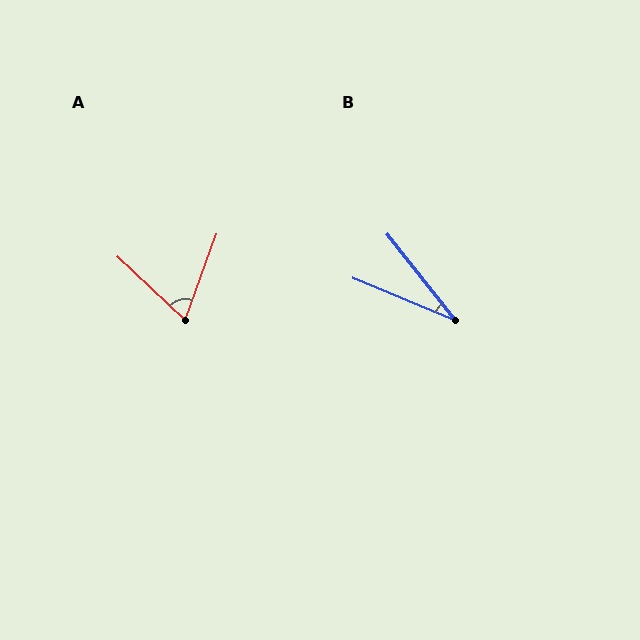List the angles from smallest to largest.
B (29°), A (67°).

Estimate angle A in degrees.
Approximately 67 degrees.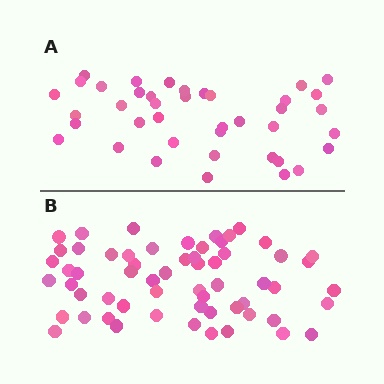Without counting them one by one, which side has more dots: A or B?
Region B (the bottom region) has more dots.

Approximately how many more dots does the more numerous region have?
Region B has approximately 20 more dots than region A.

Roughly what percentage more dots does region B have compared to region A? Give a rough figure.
About 50% more.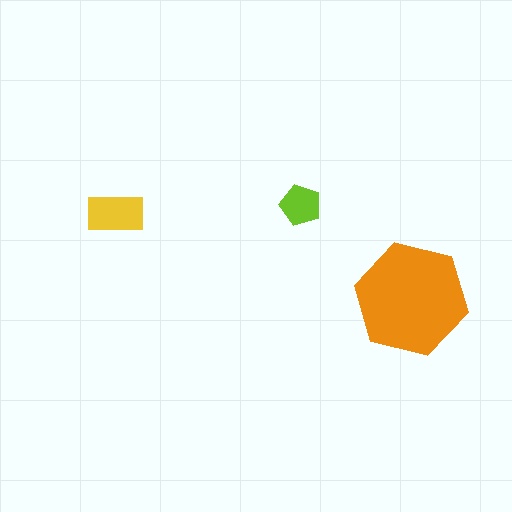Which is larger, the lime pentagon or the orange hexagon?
The orange hexagon.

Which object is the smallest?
The lime pentagon.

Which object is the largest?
The orange hexagon.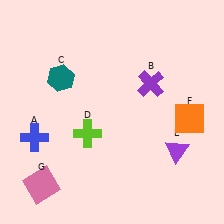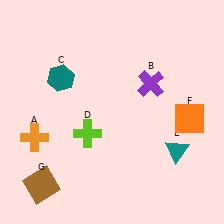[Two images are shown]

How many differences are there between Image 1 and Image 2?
There are 3 differences between the two images.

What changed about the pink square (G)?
In Image 1, G is pink. In Image 2, it changed to brown.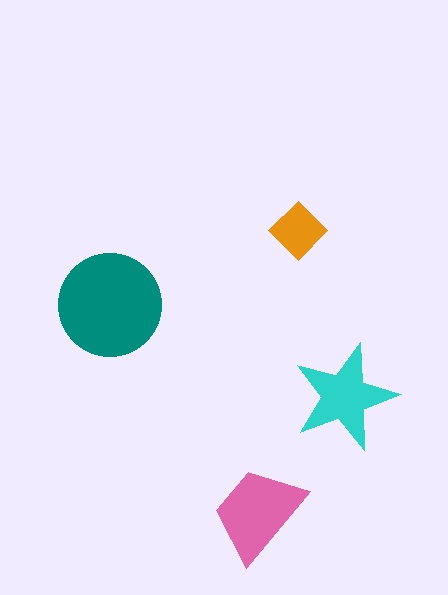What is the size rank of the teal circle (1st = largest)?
1st.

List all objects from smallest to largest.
The orange diamond, the cyan star, the pink trapezoid, the teal circle.